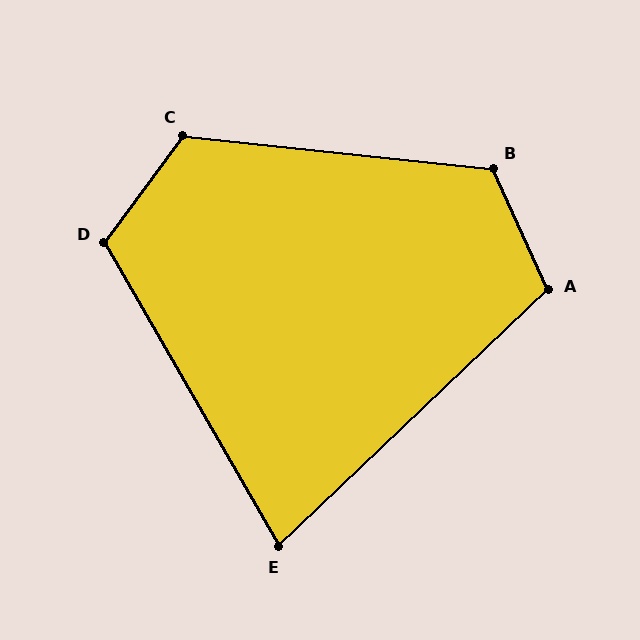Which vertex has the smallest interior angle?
E, at approximately 76 degrees.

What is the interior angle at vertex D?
Approximately 114 degrees (obtuse).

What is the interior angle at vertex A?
Approximately 109 degrees (obtuse).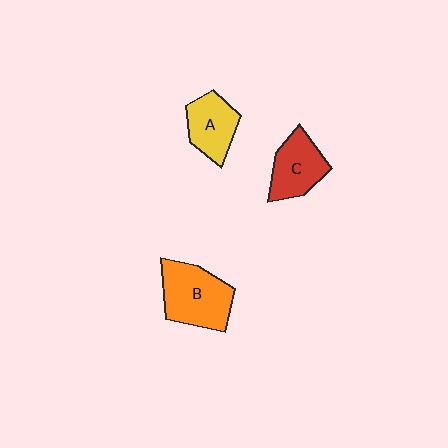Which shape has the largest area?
Shape B (orange).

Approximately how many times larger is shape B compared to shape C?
Approximately 1.3 times.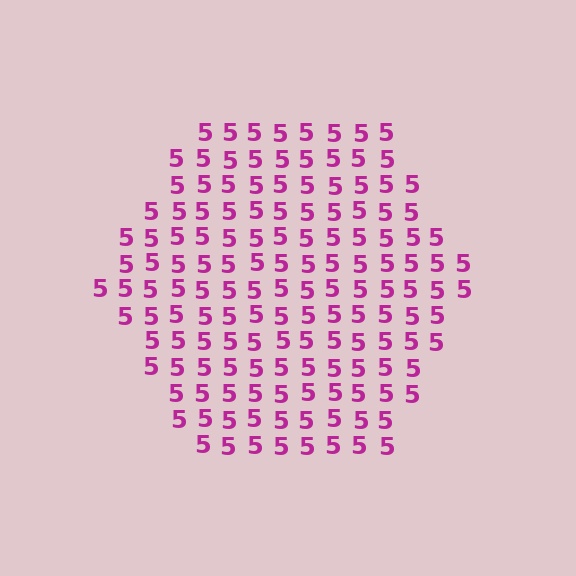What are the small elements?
The small elements are digit 5's.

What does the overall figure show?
The overall figure shows a hexagon.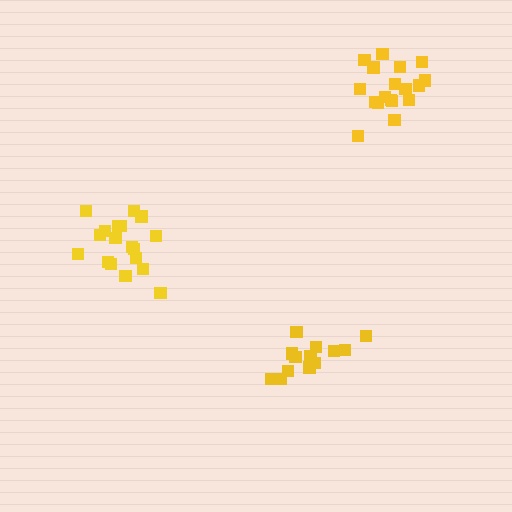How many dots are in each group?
Group 1: 18 dots, Group 2: 13 dots, Group 3: 18 dots (49 total).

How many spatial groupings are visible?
There are 3 spatial groupings.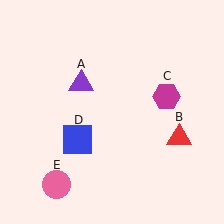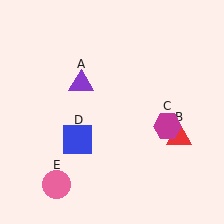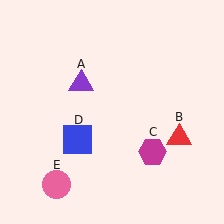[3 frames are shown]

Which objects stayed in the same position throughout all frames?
Purple triangle (object A) and red triangle (object B) and blue square (object D) and pink circle (object E) remained stationary.